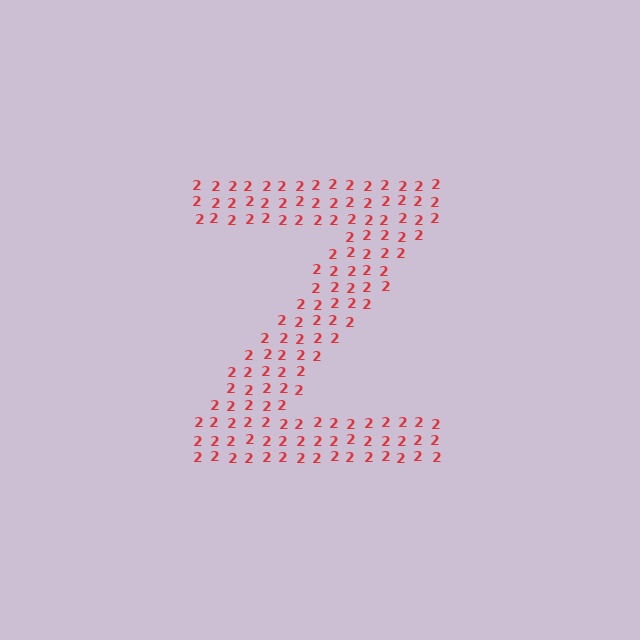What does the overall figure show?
The overall figure shows the letter Z.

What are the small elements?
The small elements are digit 2's.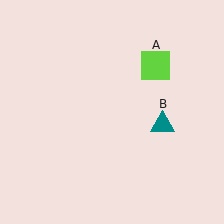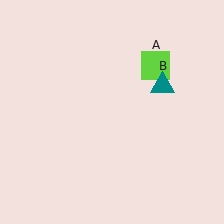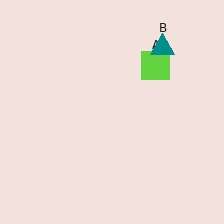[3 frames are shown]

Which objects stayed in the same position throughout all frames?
Lime square (object A) remained stationary.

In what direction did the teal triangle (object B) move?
The teal triangle (object B) moved up.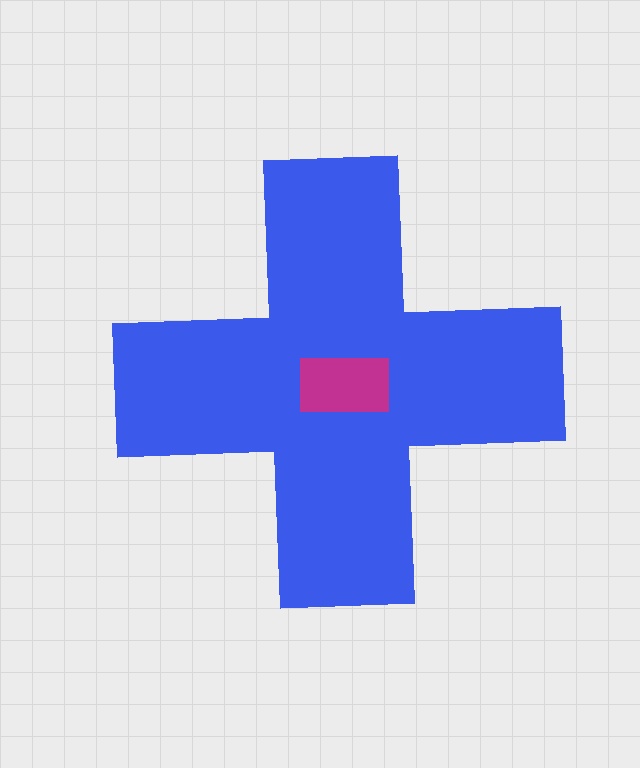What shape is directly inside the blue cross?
The magenta rectangle.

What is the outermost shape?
The blue cross.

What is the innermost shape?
The magenta rectangle.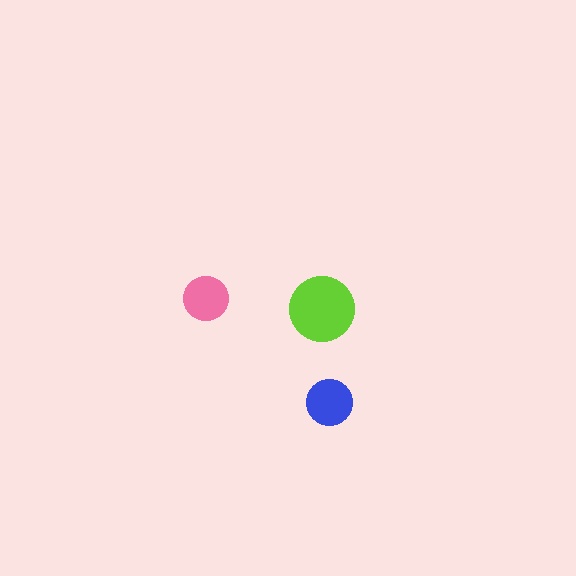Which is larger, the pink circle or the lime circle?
The lime one.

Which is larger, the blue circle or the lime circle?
The lime one.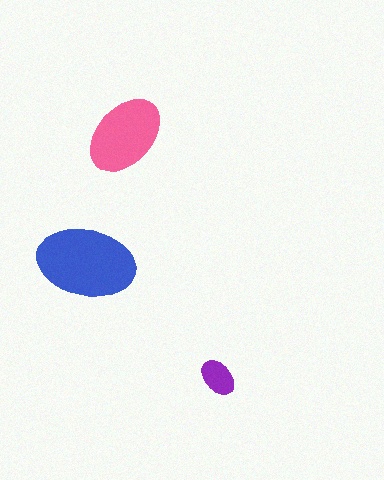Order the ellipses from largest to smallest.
the blue one, the pink one, the purple one.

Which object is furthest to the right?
The purple ellipse is rightmost.